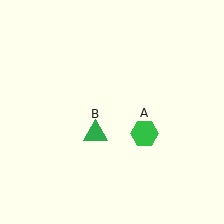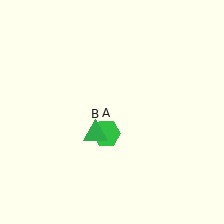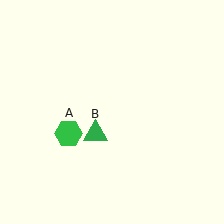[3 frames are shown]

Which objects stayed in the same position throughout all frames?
Green triangle (object B) remained stationary.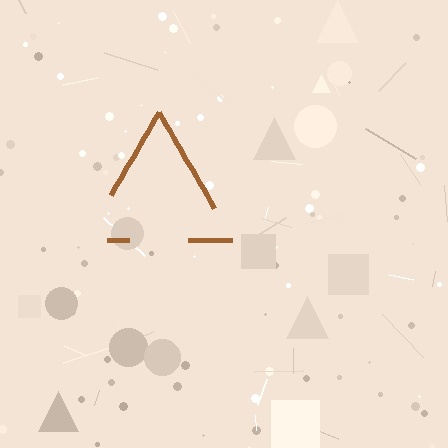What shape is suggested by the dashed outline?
The dashed outline suggests a triangle.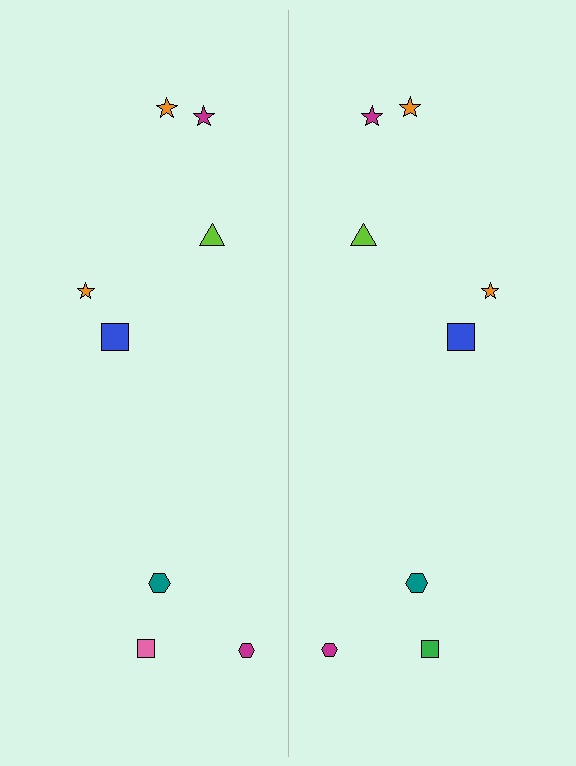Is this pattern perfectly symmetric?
No, the pattern is not perfectly symmetric. The green square on the right side breaks the symmetry — its mirror counterpart is pink.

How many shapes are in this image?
There are 16 shapes in this image.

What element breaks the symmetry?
The green square on the right side breaks the symmetry — its mirror counterpart is pink.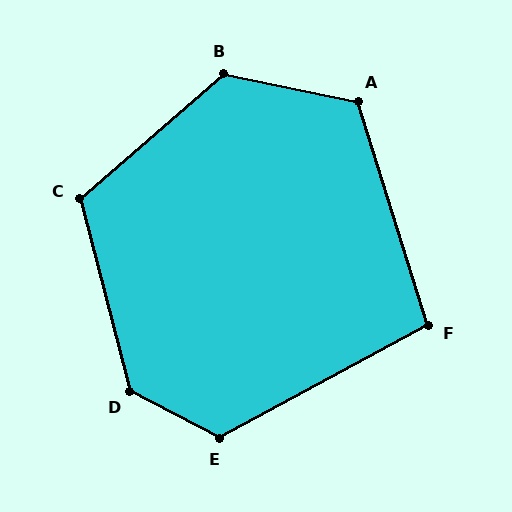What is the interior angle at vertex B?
Approximately 127 degrees (obtuse).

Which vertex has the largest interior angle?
D, at approximately 132 degrees.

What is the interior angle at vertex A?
Approximately 119 degrees (obtuse).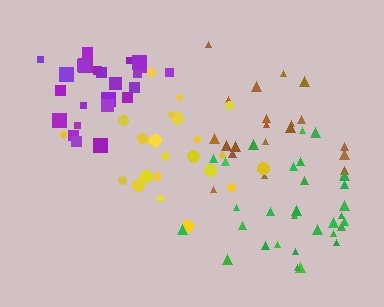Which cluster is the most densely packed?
Brown.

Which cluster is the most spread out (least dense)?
Green.